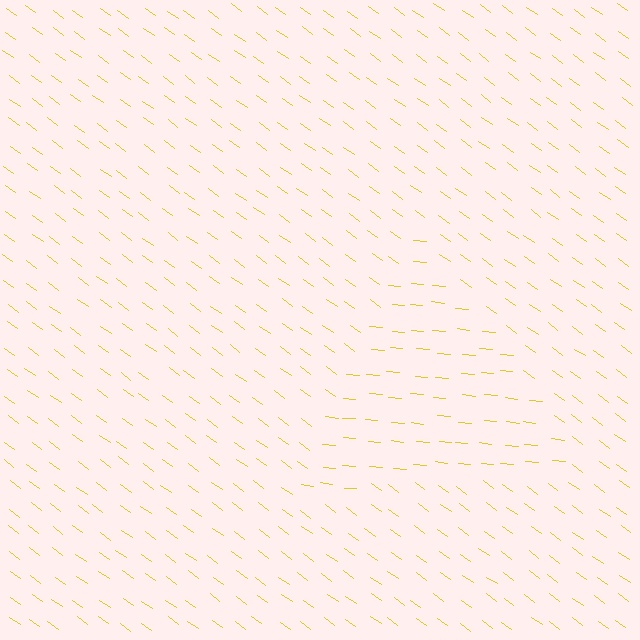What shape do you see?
I see a triangle.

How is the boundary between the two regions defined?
The boundary is defined purely by a change in line orientation (approximately 31 degrees difference). All lines are the same color and thickness.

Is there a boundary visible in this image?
Yes, there is a texture boundary formed by a change in line orientation.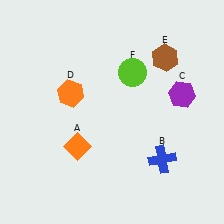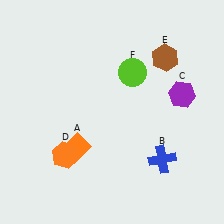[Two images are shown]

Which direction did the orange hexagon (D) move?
The orange hexagon (D) moved down.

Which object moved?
The orange hexagon (D) moved down.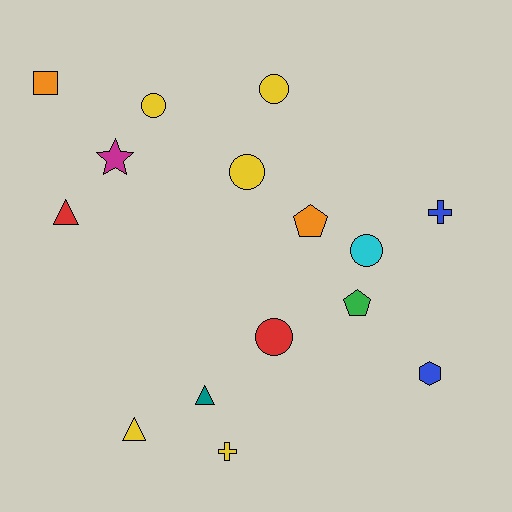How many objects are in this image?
There are 15 objects.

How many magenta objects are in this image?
There is 1 magenta object.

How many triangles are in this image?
There are 3 triangles.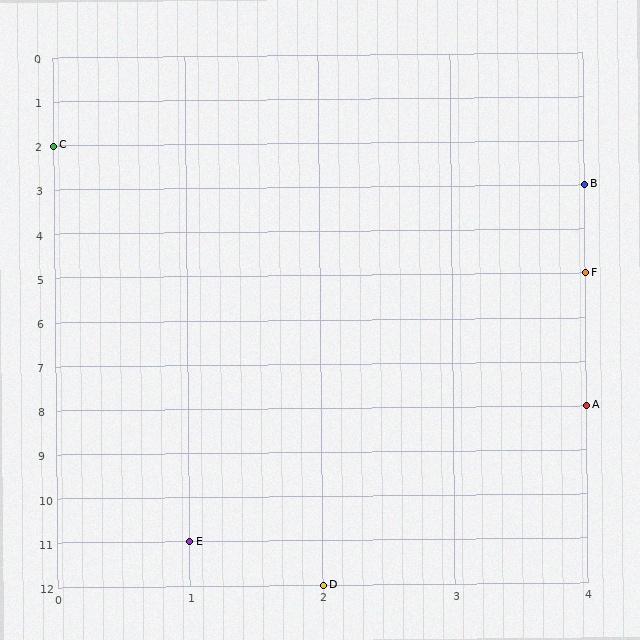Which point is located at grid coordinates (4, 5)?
Point F is at (4, 5).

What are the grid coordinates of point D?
Point D is at grid coordinates (2, 12).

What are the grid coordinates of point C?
Point C is at grid coordinates (0, 2).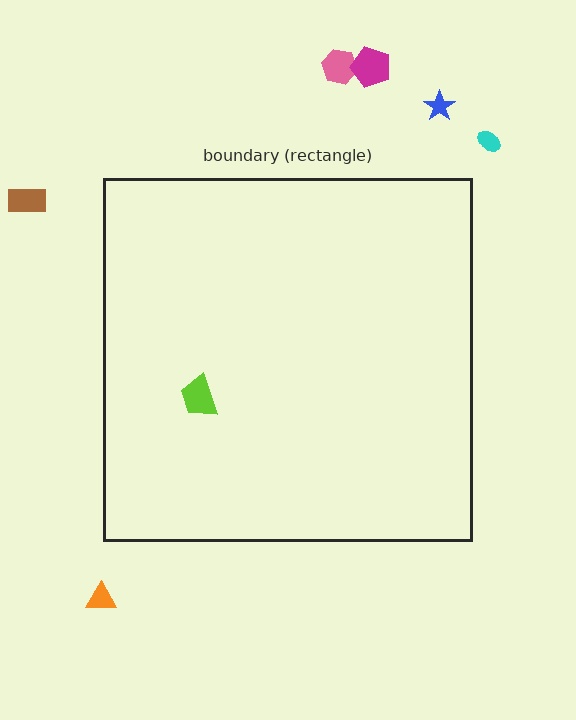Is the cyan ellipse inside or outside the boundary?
Outside.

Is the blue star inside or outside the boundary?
Outside.